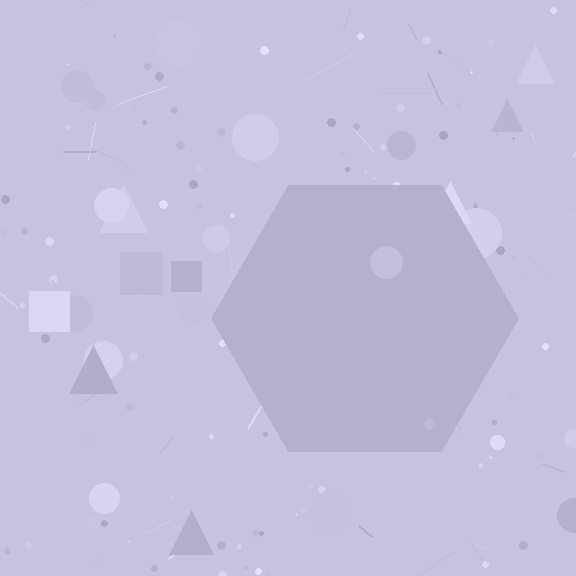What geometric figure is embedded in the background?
A hexagon is embedded in the background.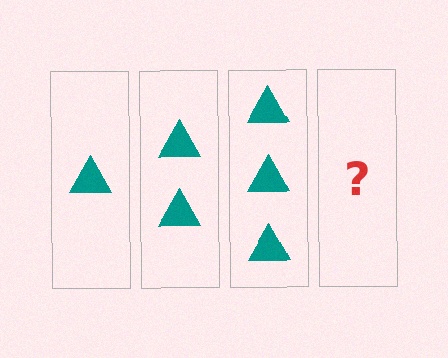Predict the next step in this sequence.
The next step is 4 triangles.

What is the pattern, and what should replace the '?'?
The pattern is that each step adds one more triangle. The '?' should be 4 triangles.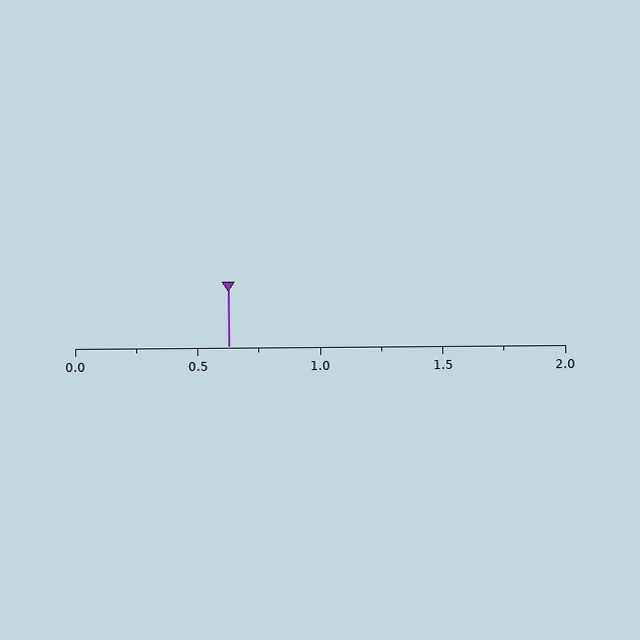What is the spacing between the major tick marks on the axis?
The major ticks are spaced 0.5 apart.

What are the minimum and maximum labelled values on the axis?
The axis runs from 0.0 to 2.0.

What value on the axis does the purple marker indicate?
The marker indicates approximately 0.62.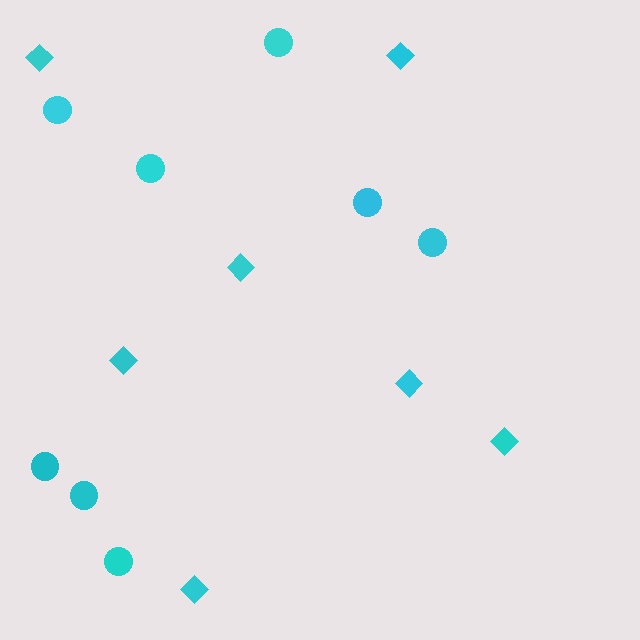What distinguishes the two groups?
There are 2 groups: one group of diamonds (7) and one group of circles (8).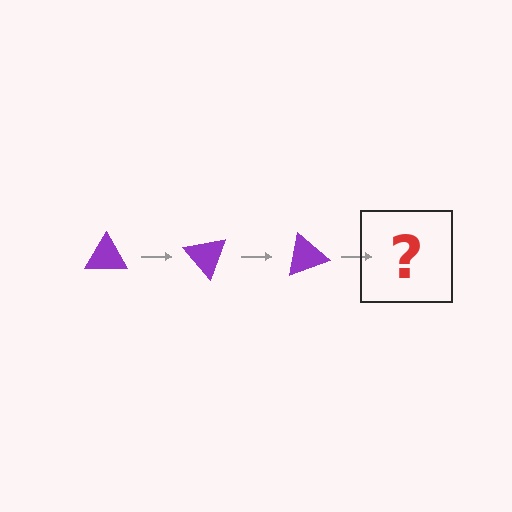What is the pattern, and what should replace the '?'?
The pattern is that the triangle rotates 50 degrees each step. The '?' should be a purple triangle rotated 150 degrees.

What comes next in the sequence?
The next element should be a purple triangle rotated 150 degrees.